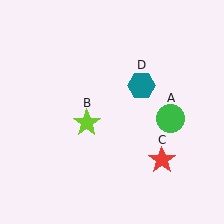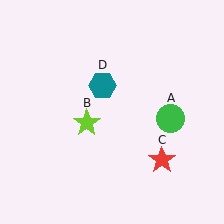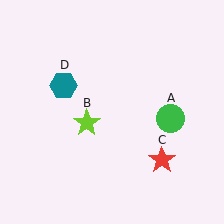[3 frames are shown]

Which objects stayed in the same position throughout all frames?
Green circle (object A) and lime star (object B) and red star (object C) remained stationary.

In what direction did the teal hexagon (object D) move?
The teal hexagon (object D) moved left.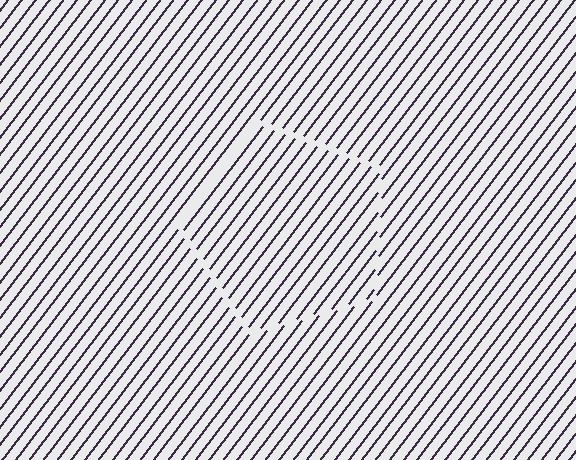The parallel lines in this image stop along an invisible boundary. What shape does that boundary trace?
An illusory pentagon. The interior of the shape contains the same grating, shifted by half a period — the contour is defined by the phase discontinuity where line-ends from the inner and outer gratings abut.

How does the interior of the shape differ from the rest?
The interior of the shape contains the same grating, shifted by half a period — the contour is defined by the phase discontinuity where line-ends from the inner and outer gratings abut.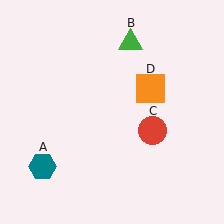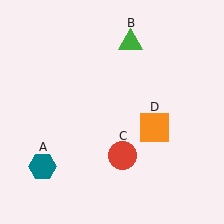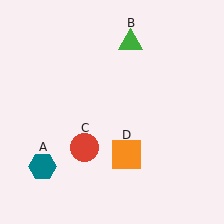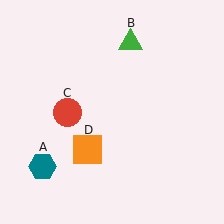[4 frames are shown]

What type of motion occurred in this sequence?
The red circle (object C), orange square (object D) rotated clockwise around the center of the scene.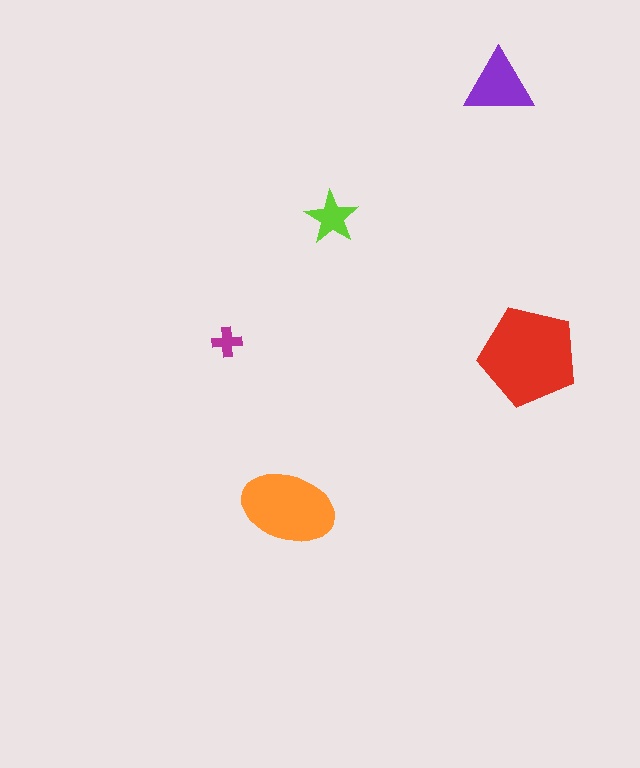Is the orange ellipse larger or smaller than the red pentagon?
Smaller.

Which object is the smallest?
The magenta cross.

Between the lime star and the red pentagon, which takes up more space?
The red pentagon.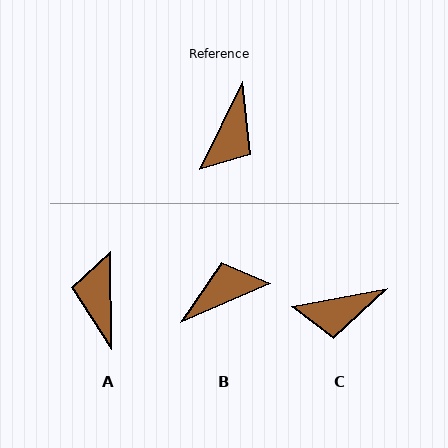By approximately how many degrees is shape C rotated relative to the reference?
Approximately 53 degrees clockwise.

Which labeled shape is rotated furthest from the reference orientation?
A, about 153 degrees away.